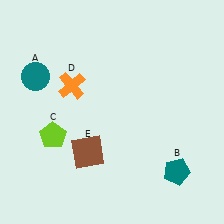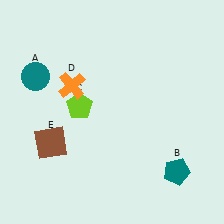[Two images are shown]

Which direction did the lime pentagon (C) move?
The lime pentagon (C) moved up.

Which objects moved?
The objects that moved are: the lime pentagon (C), the brown square (E).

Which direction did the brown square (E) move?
The brown square (E) moved left.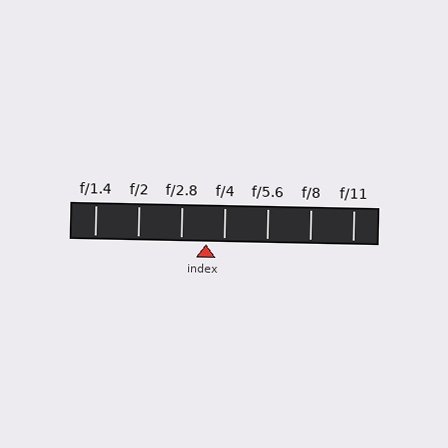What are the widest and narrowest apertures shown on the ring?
The widest aperture shown is f/1.4 and the narrowest is f/11.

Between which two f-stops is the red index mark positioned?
The index mark is between f/2.8 and f/4.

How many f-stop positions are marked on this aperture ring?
There are 7 f-stop positions marked.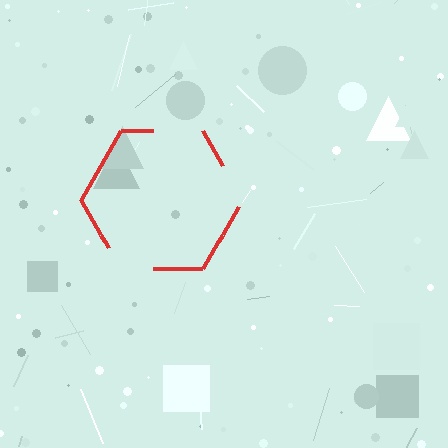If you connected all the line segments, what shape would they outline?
They would outline a hexagon.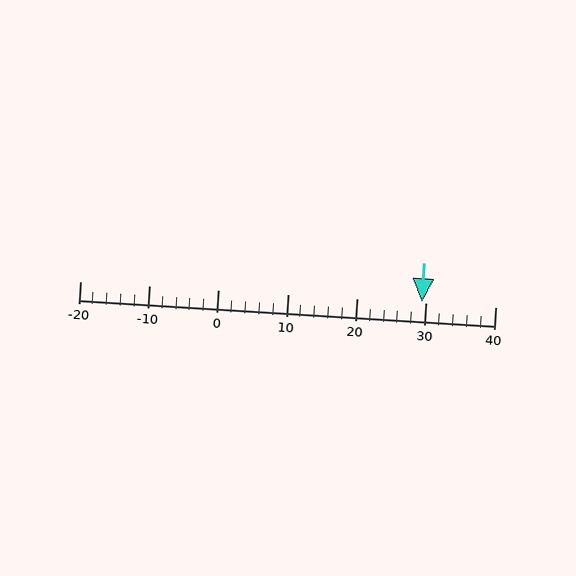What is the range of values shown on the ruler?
The ruler shows values from -20 to 40.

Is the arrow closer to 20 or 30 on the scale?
The arrow is closer to 30.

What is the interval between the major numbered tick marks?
The major tick marks are spaced 10 units apart.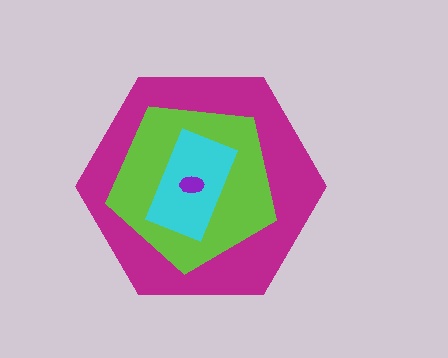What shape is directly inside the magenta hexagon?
The lime pentagon.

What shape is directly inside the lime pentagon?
The cyan rectangle.